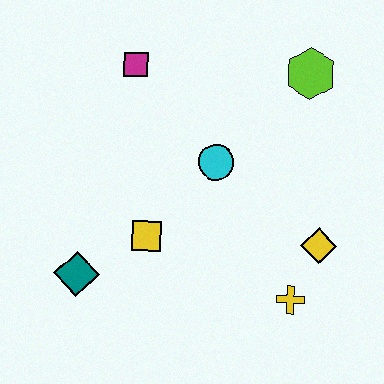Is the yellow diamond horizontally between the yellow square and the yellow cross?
No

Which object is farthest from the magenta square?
The yellow cross is farthest from the magenta square.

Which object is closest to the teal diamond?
The yellow square is closest to the teal diamond.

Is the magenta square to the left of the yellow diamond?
Yes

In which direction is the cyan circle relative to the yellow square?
The cyan circle is above the yellow square.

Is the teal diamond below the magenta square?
Yes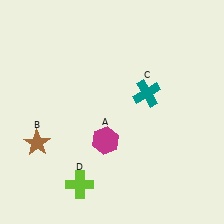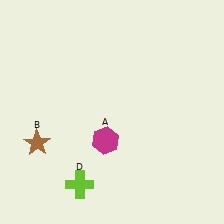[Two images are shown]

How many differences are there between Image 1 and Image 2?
There is 1 difference between the two images.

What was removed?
The teal cross (C) was removed in Image 2.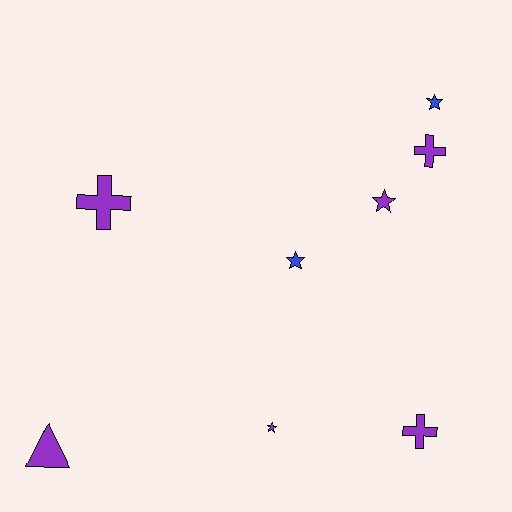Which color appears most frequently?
Purple, with 6 objects.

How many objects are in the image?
There are 8 objects.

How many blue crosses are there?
There are no blue crosses.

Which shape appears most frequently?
Star, with 4 objects.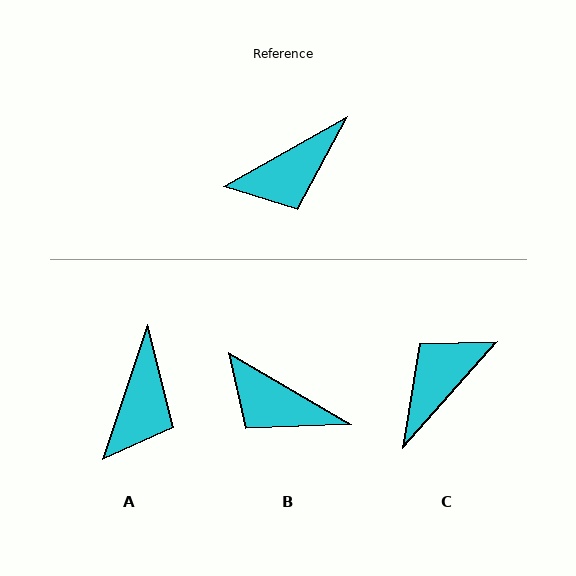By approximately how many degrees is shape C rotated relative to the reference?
Approximately 161 degrees clockwise.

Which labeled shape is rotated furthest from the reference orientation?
C, about 161 degrees away.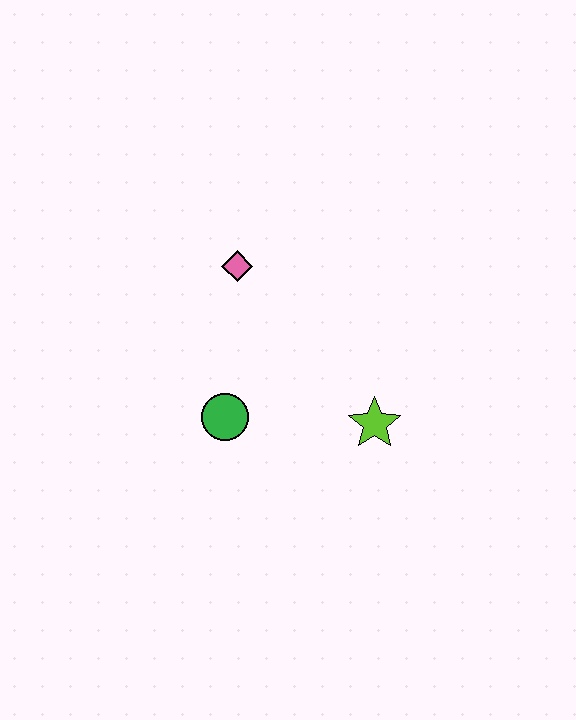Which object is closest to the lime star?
The green circle is closest to the lime star.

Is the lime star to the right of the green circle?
Yes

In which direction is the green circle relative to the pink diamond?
The green circle is below the pink diamond.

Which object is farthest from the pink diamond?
The lime star is farthest from the pink diamond.